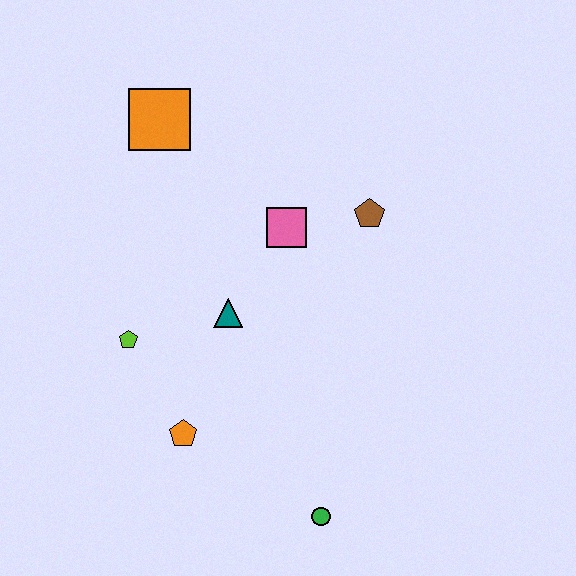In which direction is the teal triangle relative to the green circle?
The teal triangle is above the green circle.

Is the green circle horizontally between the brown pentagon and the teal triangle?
Yes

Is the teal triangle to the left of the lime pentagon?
No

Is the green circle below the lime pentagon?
Yes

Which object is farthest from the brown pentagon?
The green circle is farthest from the brown pentagon.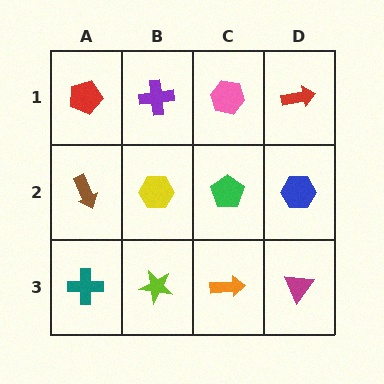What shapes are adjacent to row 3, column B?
A yellow hexagon (row 2, column B), a teal cross (row 3, column A), an orange arrow (row 3, column C).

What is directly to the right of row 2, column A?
A yellow hexagon.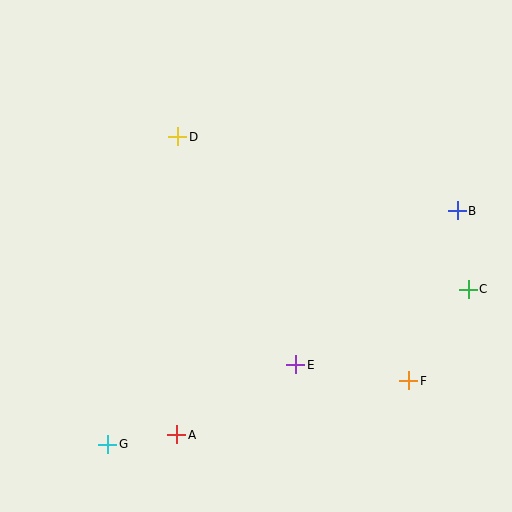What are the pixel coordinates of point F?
Point F is at (409, 381).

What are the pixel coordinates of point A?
Point A is at (177, 435).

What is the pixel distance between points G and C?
The distance between G and C is 393 pixels.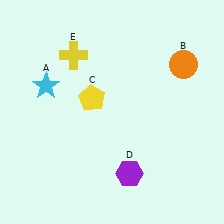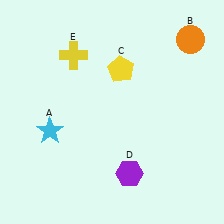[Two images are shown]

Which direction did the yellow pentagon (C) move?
The yellow pentagon (C) moved up.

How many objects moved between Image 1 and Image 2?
3 objects moved between the two images.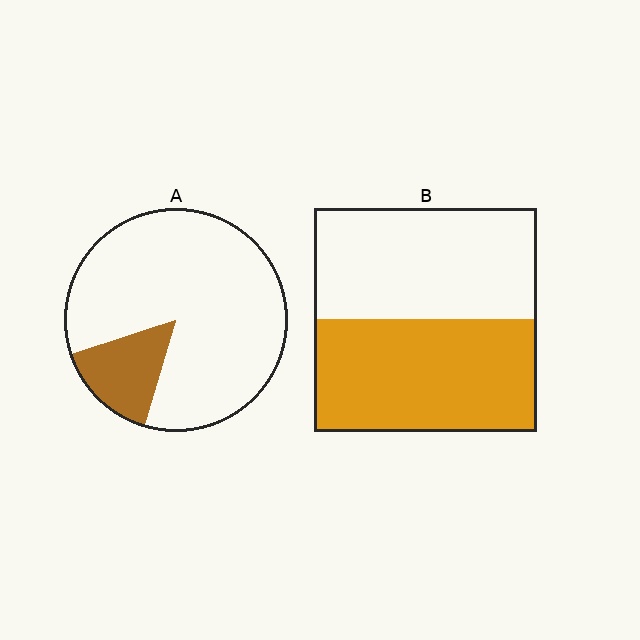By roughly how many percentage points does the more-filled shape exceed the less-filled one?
By roughly 35 percentage points (B over A).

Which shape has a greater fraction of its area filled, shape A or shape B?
Shape B.